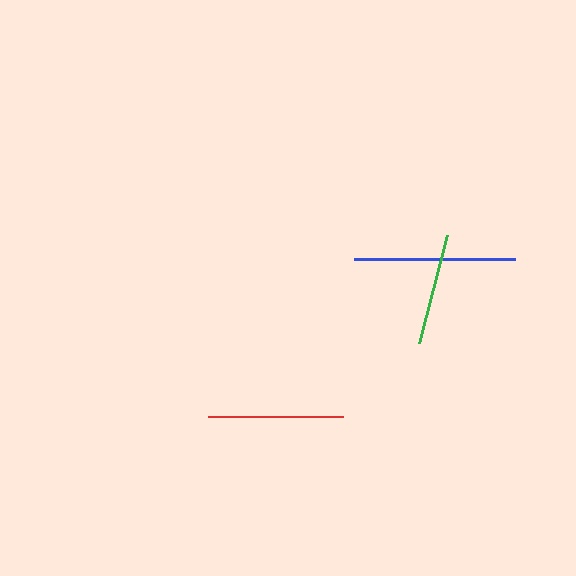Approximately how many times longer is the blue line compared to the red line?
The blue line is approximately 1.2 times the length of the red line.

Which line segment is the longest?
The blue line is the longest at approximately 162 pixels.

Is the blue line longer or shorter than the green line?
The blue line is longer than the green line.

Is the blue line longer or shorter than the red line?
The blue line is longer than the red line.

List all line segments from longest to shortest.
From longest to shortest: blue, red, green.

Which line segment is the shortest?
The green line is the shortest at approximately 111 pixels.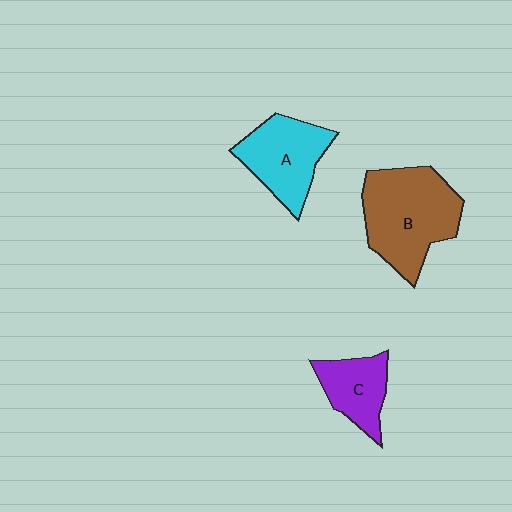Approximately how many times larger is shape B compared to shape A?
Approximately 1.4 times.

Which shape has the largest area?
Shape B (brown).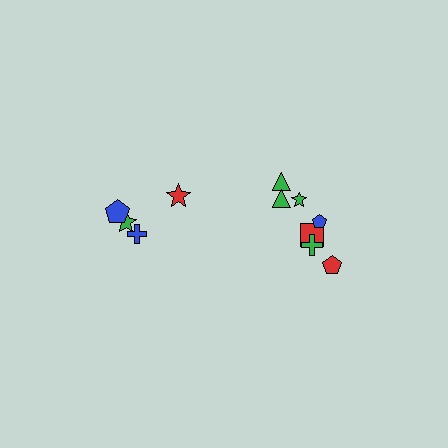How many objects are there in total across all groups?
There are 11 objects.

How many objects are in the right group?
There are 7 objects.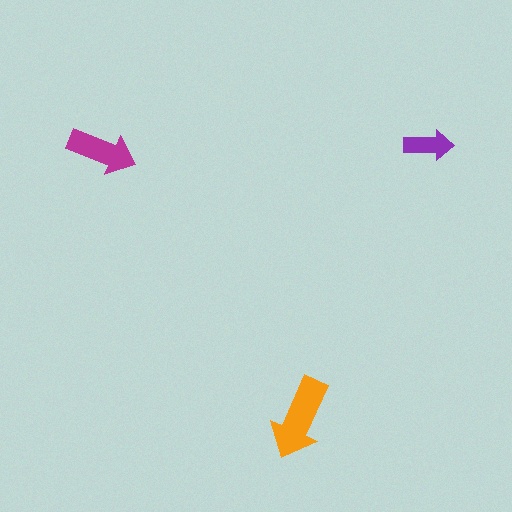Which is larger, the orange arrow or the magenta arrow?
The orange one.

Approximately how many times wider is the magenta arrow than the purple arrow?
About 1.5 times wider.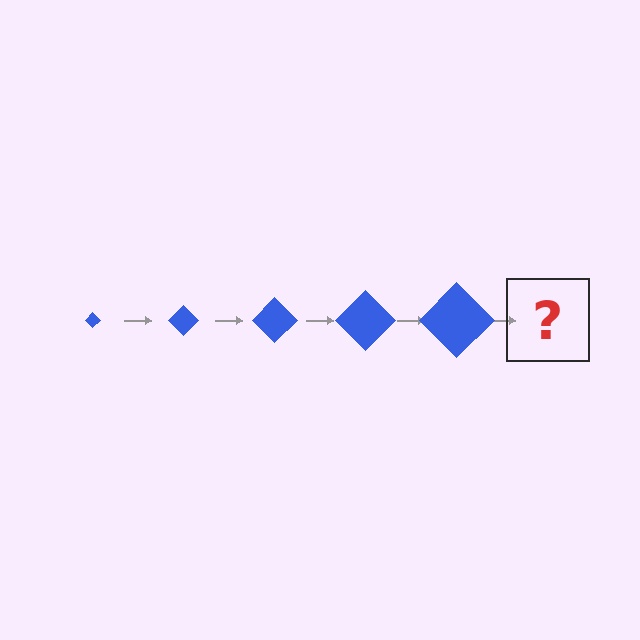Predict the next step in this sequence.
The next step is a blue diamond, larger than the previous one.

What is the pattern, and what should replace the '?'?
The pattern is that the diamond gets progressively larger each step. The '?' should be a blue diamond, larger than the previous one.